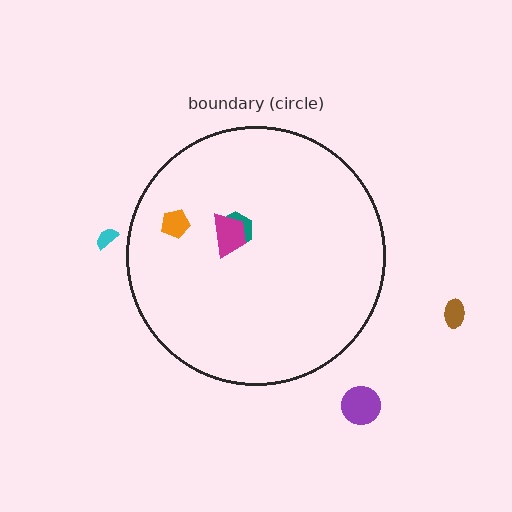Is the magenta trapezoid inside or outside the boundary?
Inside.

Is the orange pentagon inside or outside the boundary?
Inside.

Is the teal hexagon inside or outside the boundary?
Inside.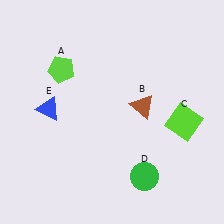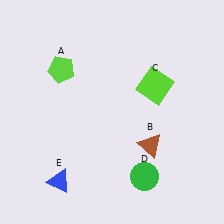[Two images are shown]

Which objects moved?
The objects that moved are: the brown triangle (B), the lime square (C), the blue triangle (E).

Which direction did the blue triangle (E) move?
The blue triangle (E) moved down.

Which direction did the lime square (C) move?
The lime square (C) moved up.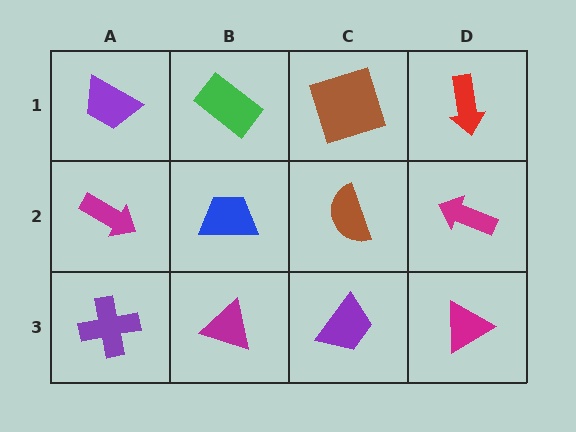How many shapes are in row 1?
4 shapes.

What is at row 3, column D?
A magenta triangle.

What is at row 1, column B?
A green rectangle.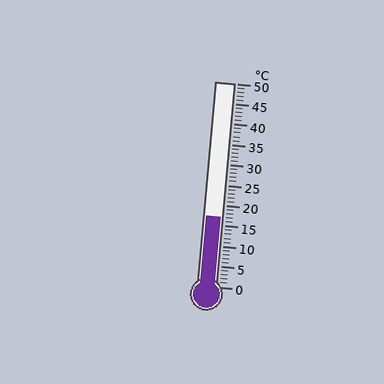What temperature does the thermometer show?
The thermometer shows approximately 17°C.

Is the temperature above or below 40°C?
The temperature is below 40°C.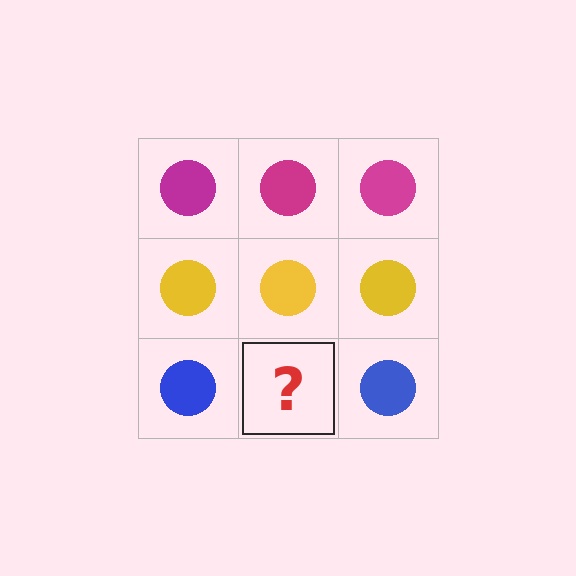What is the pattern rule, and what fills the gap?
The rule is that each row has a consistent color. The gap should be filled with a blue circle.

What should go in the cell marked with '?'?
The missing cell should contain a blue circle.